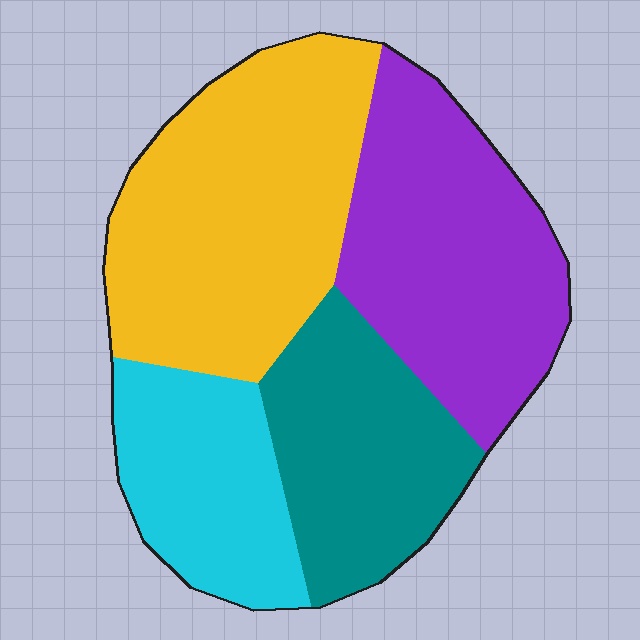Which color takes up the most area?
Yellow, at roughly 35%.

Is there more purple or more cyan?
Purple.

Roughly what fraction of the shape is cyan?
Cyan covers 17% of the shape.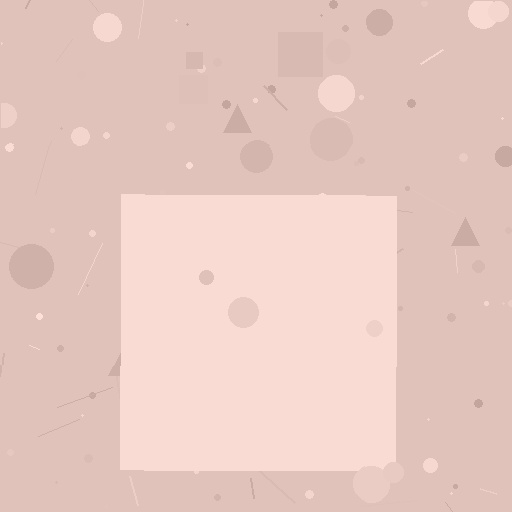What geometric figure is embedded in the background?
A square is embedded in the background.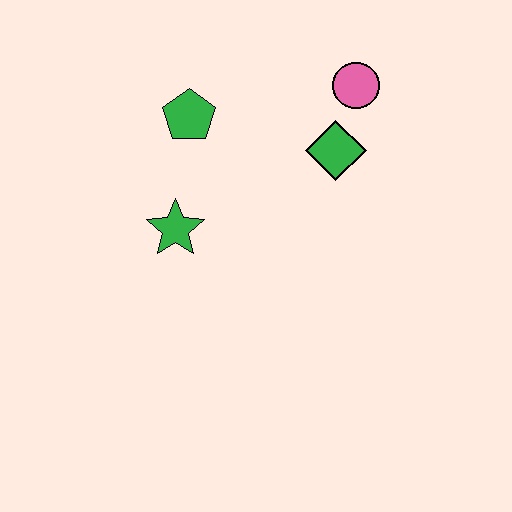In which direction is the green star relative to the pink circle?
The green star is to the left of the pink circle.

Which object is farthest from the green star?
The pink circle is farthest from the green star.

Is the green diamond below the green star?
No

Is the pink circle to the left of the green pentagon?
No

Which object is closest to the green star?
The green pentagon is closest to the green star.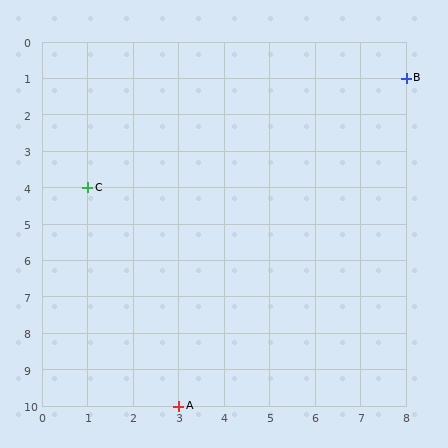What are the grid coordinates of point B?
Point B is at grid coordinates (8, 1).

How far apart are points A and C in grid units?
Points A and C are 2 columns and 6 rows apart (about 6.3 grid units diagonally).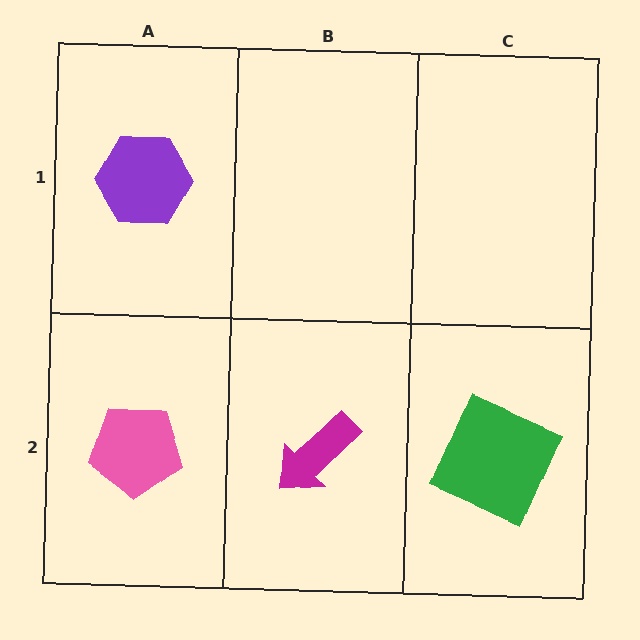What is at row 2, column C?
A green square.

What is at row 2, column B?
A magenta arrow.